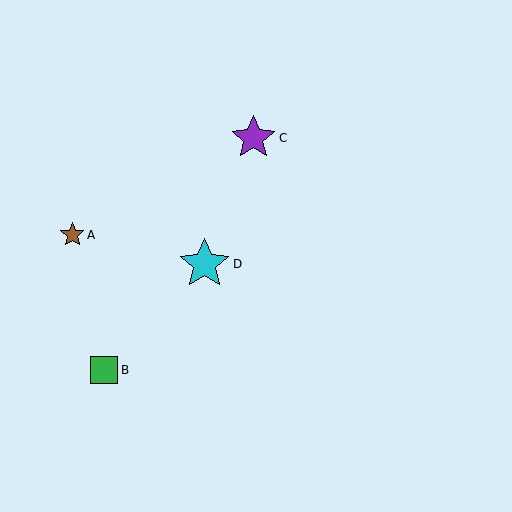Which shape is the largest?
The cyan star (labeled D) is the largest.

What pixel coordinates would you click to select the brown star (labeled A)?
Click at (72, 235) to select the brown star A.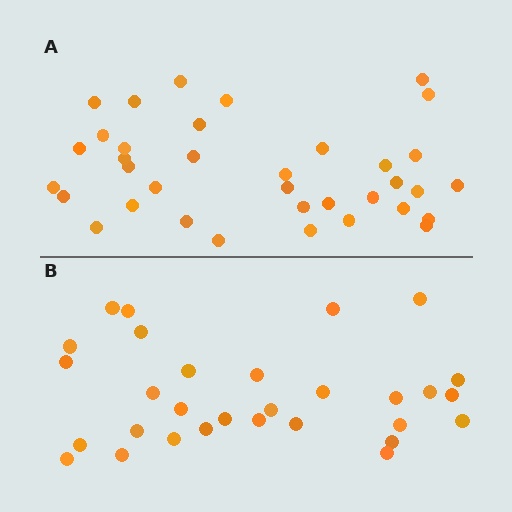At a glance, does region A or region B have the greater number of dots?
Region A (the top region) has more dots.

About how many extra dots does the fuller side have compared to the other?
Region A has about 6 more dots than region B.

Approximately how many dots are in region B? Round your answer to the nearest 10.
About 30 dots.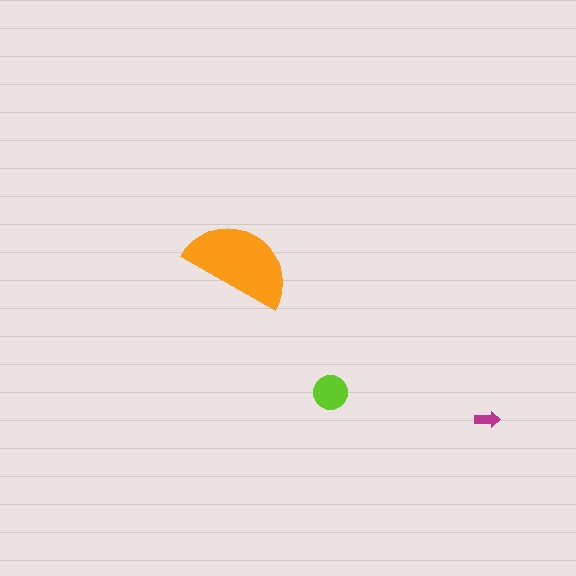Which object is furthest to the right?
The magenta arrow is rightmost.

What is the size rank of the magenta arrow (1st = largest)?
3rd.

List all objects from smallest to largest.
The magenta arrow, the lime circle, the orange semicircle.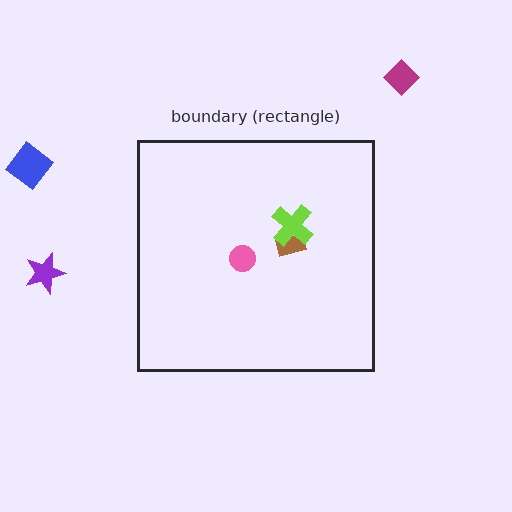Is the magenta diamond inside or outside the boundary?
Outside.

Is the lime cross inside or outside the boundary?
Inside.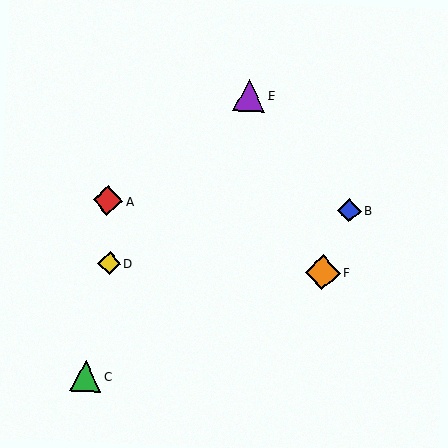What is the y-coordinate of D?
Object D is at y≈263.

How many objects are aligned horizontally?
2 objects (D, F) are aligned horizontally.